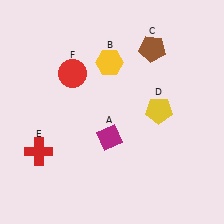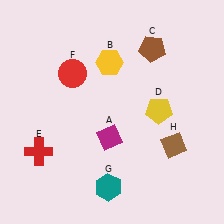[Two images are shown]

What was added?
A teal hexagon (G), a brown diamond (H) were added in Image 2.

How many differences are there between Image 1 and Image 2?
There are 2 differences between the two images.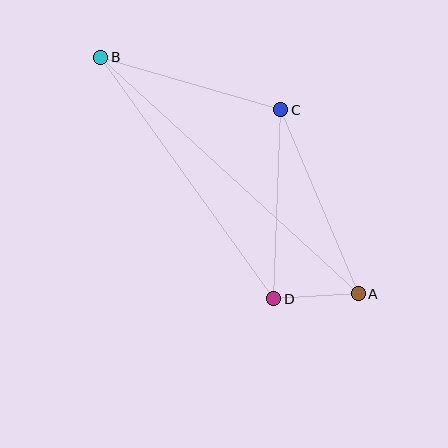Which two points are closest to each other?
Points A and D are closest to each other.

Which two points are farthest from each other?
Points A and B are farthest from each other.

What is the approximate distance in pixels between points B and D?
The distance between B and D is approximately 297 pixels.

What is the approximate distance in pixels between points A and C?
The distance between A and C is approximately 199 pixels.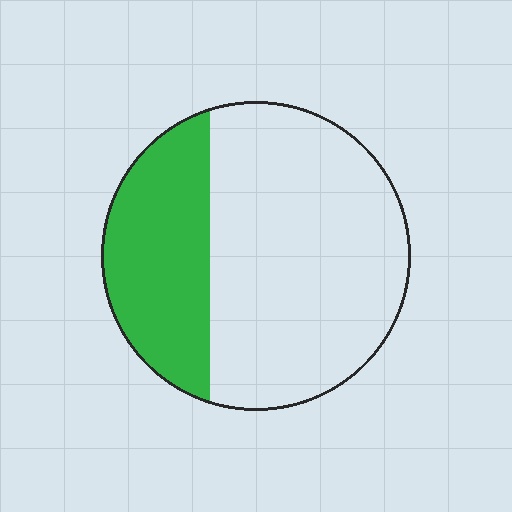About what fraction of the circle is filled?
About one third (1/3).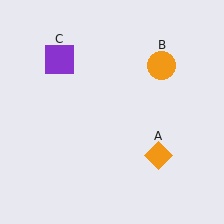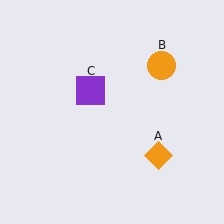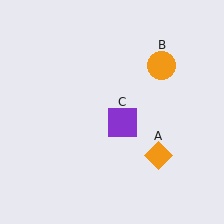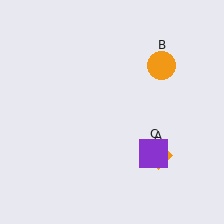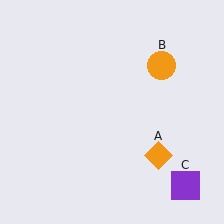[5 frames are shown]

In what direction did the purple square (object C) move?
The purple square (object C) moved down and to the right.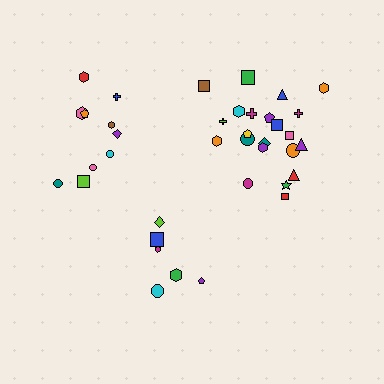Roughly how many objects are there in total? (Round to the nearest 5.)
Roughly 40 objects in total.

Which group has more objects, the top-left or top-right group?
The top-right group.